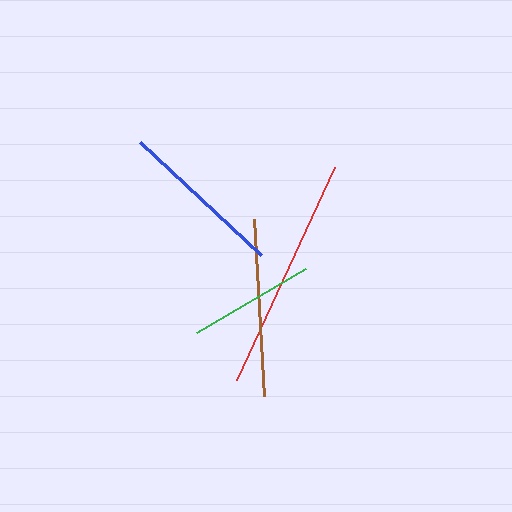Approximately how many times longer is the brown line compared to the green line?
The brown line is approximately 1.4 times the length of the green line.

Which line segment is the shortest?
The green line is the shortest at approximately 126 pixels.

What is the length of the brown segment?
The brown segment is approximately 178 pixels long.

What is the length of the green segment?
The green segment is approximately 126 pixels long.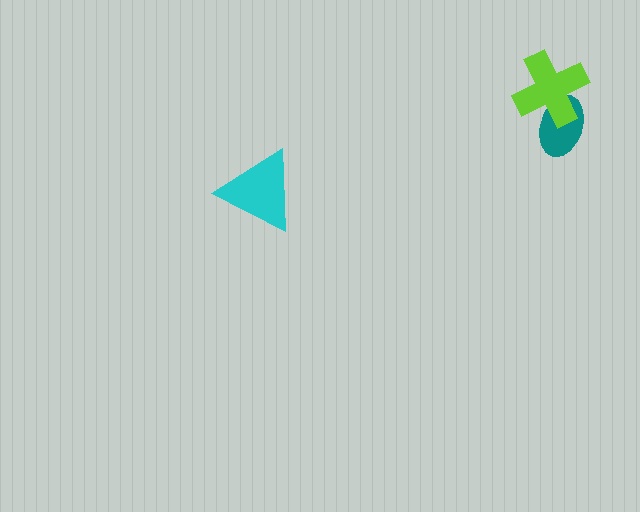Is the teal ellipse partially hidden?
Yes, it is partially covered by another shape.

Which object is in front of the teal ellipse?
The lime cross is in front of the teal ellipse.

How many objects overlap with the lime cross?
1 object overlaps with the lime cross.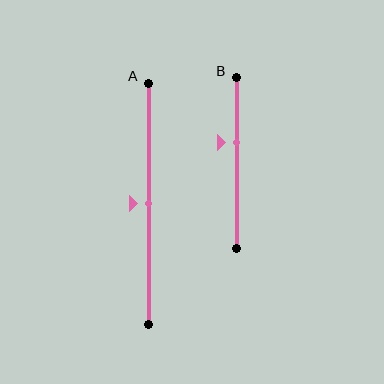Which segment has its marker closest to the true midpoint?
Segment A has its marker closest to the true midpoint.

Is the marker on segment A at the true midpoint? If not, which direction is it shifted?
Yes, the marker on segment A is at the true midpoint.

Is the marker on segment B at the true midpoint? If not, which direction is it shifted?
No, the marker on segment B is shifted upward by about 12% of the segment length.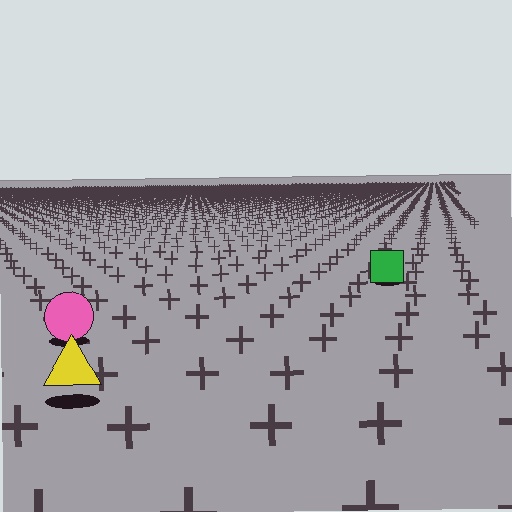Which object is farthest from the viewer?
The green square is farthest from the viewer. It appears smaller and the ground texture around it is denser.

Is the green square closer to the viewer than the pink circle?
No. The pink circle is closer — you can tell from the texture gradient: the ground texture is coarser near it.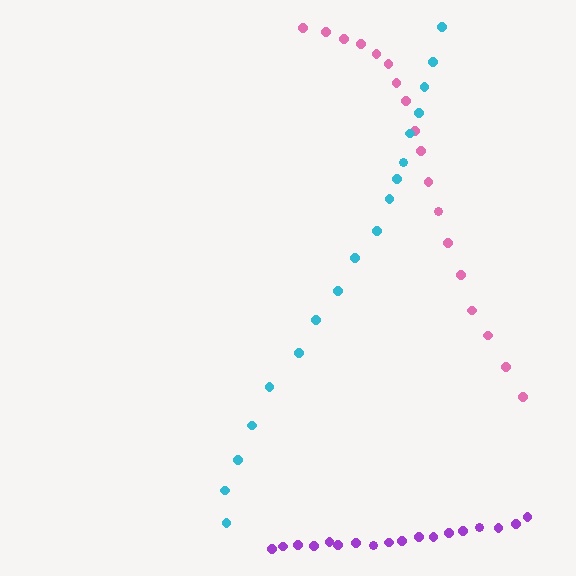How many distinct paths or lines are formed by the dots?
There are 3 distinct paths.